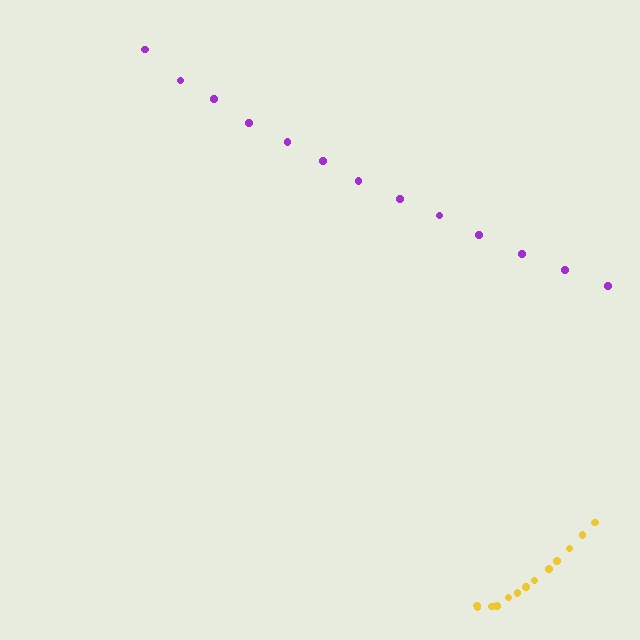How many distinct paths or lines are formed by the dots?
There are 2 distinct paths.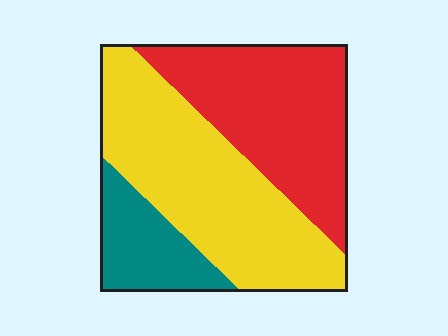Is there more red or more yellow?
Yellow.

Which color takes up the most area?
Yellow, at roughly 45%.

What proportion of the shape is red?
Red takes up about three eighths (3/8) of the shape.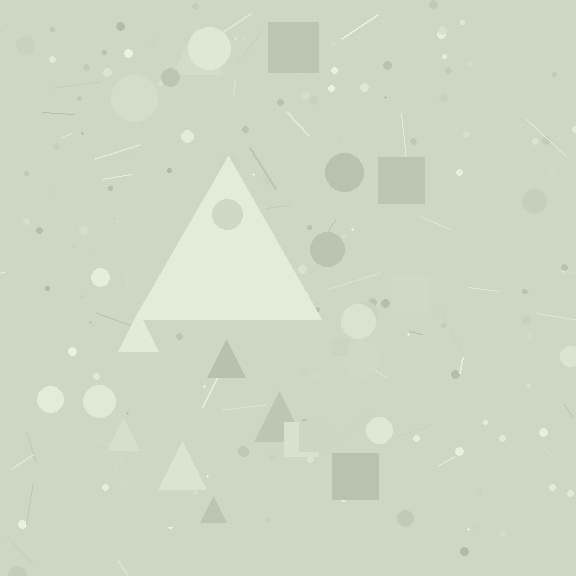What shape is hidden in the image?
A triangle is hidden in the image.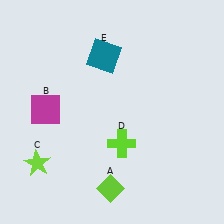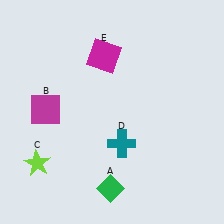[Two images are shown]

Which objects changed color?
A changed from lime to green. D changed from lime to teal. E changed from teal to magenta.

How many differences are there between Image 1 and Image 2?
There are 3 differences between the two images.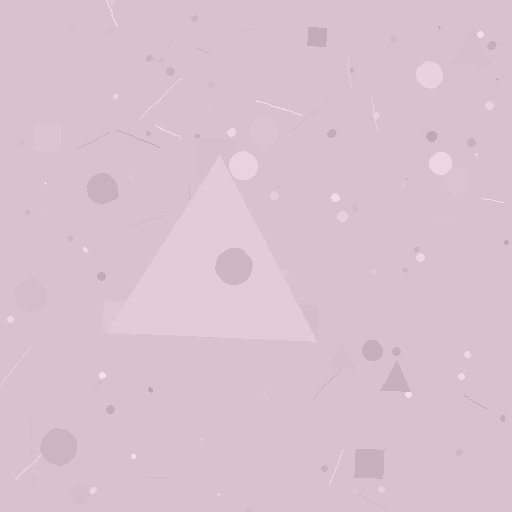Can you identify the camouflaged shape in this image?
The camouflaged shape is a triangle.